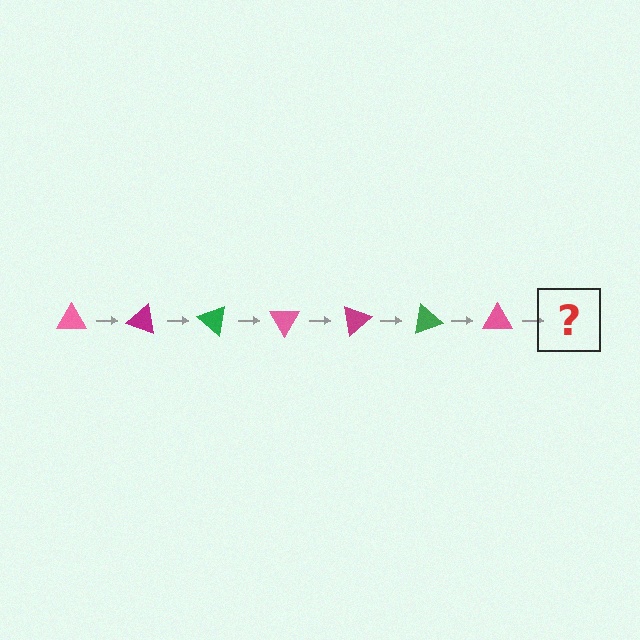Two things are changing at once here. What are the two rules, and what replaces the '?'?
The two rules are that it rotates 20 degrees each step and the color cycles through pink, magenta, and green. The '?' should be a magenta triangle, rotated 140 degrees from the start.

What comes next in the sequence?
The next element should be a magenta triangle, rotated 140 degrees from the start.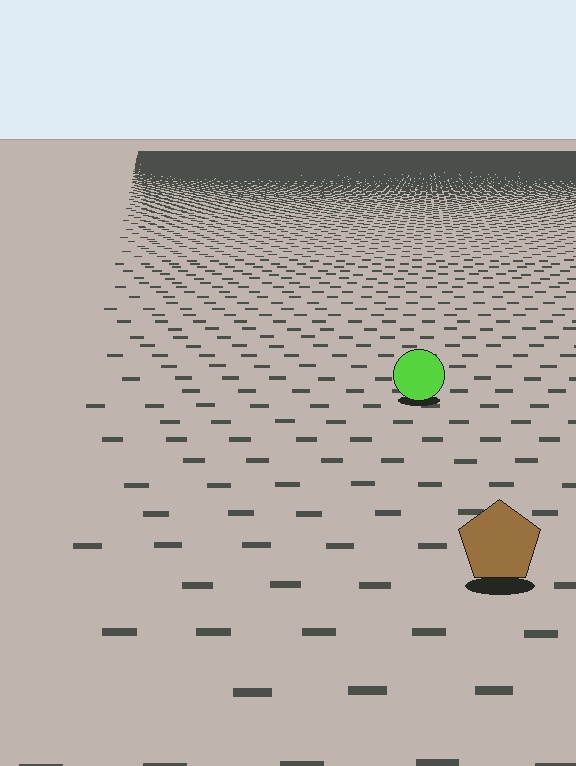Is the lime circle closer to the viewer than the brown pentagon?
No. The brown pentagon is closer — you can tell from the texture gradient: the ground texture is coarser near it.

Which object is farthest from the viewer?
The lime circle is farthest from the viewer. It appears smaller and the ground texture around it is denser.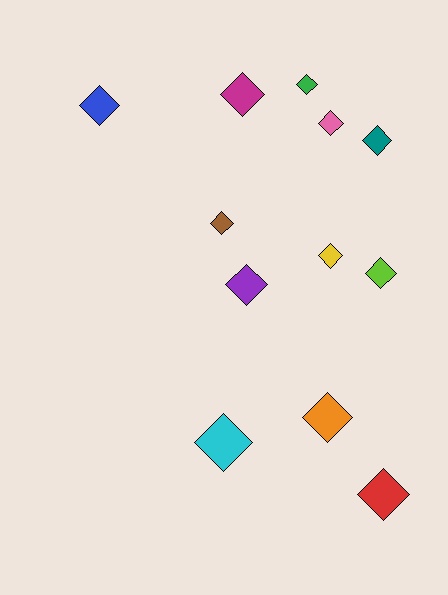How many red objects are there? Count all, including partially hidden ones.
There is 1 red object.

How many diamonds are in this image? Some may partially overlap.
There are 12 diamonds.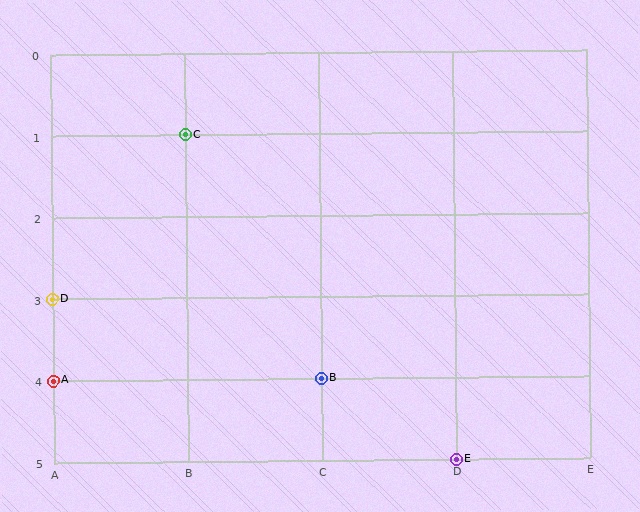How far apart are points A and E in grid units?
Points A and E are 3 columns and 1 row apart (about 3.2 grid units diagonally).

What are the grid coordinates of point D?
Point D is at grid coordinates (A, 3).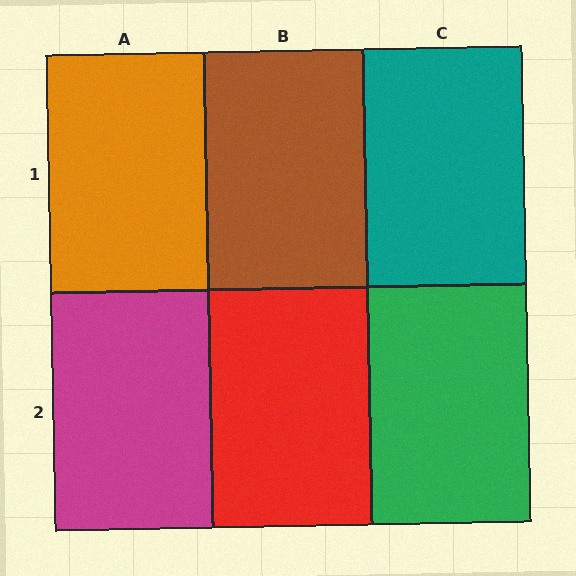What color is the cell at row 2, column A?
Magenta.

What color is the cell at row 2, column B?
Red.